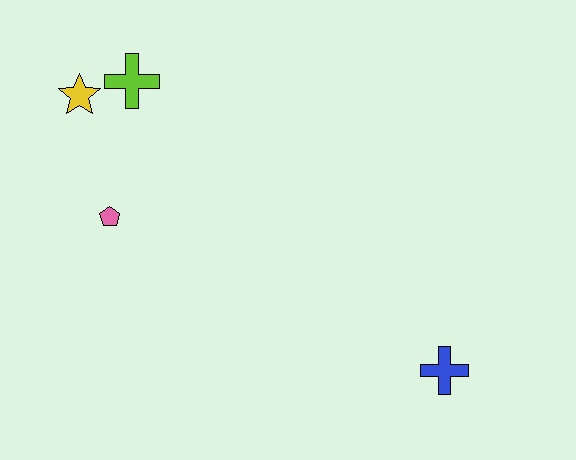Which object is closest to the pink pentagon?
The yellow star is closest to the pink pentagon.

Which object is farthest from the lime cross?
The blue cross is farthest from the lime cross.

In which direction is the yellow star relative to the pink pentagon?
The yellow star is above the pink pentagon.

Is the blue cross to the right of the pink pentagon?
Yes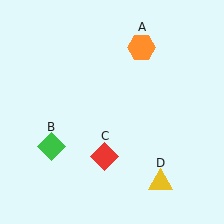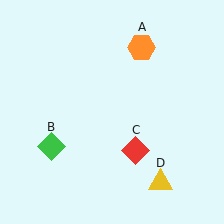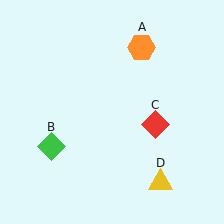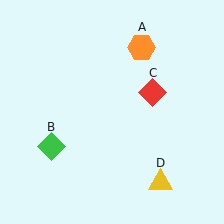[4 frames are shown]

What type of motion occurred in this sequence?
The red diamond (object C) rotated counterclockwise around the center of the scene.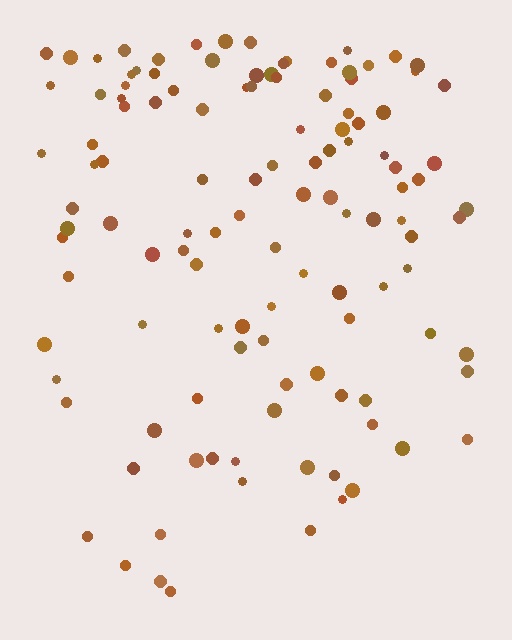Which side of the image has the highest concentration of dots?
The top.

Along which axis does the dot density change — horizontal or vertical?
Vertical.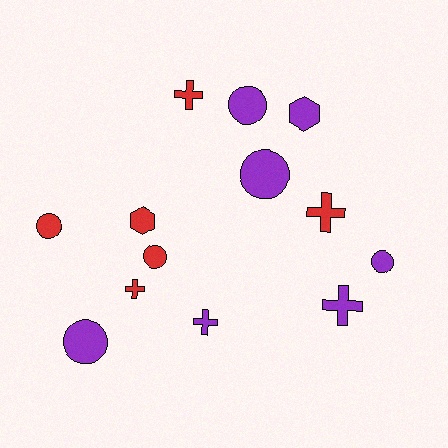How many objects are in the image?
There are 13 objects.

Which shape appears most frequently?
Circle, with 6 objects.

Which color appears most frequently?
Purple, with 7 objects.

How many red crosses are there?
There are 3 red crosses.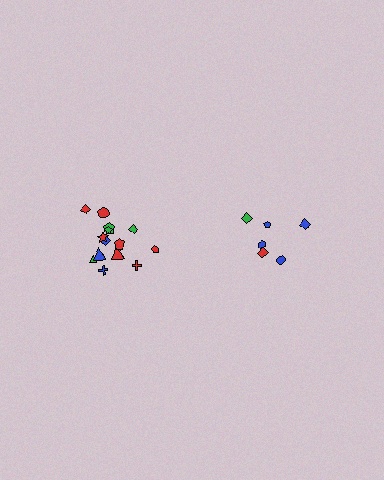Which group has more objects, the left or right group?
The left group.